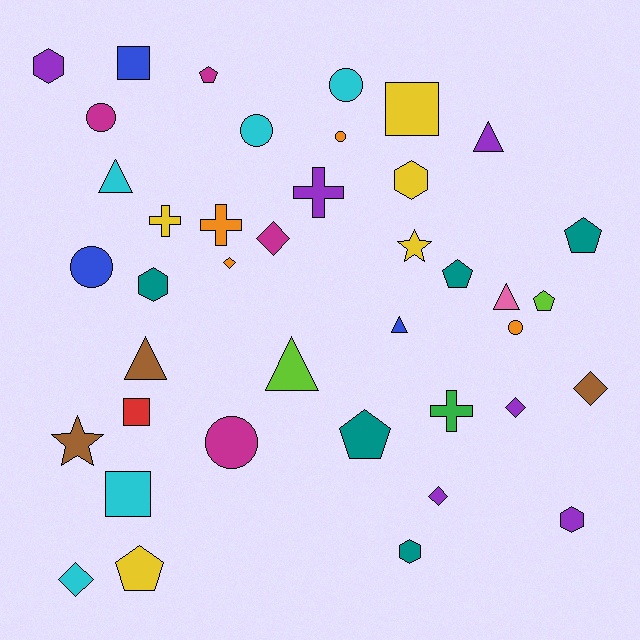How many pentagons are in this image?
There are 6 pentagons.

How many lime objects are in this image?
There are 2 lime objects.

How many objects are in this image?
There are 40 objects.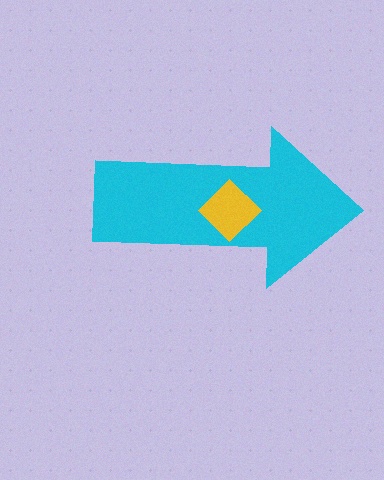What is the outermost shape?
The cyan arrow.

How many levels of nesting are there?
2.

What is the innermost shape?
The yellow diamond.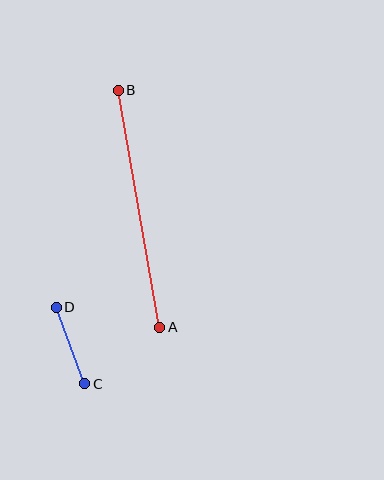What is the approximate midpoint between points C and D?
The midpoint is at approximately (71, 346) pixels.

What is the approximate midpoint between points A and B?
The midpoint is at approximately (139, 209) pixels.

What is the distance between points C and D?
The distance is approximately 81 pixels.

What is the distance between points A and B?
The distance is approximately 241 pixels.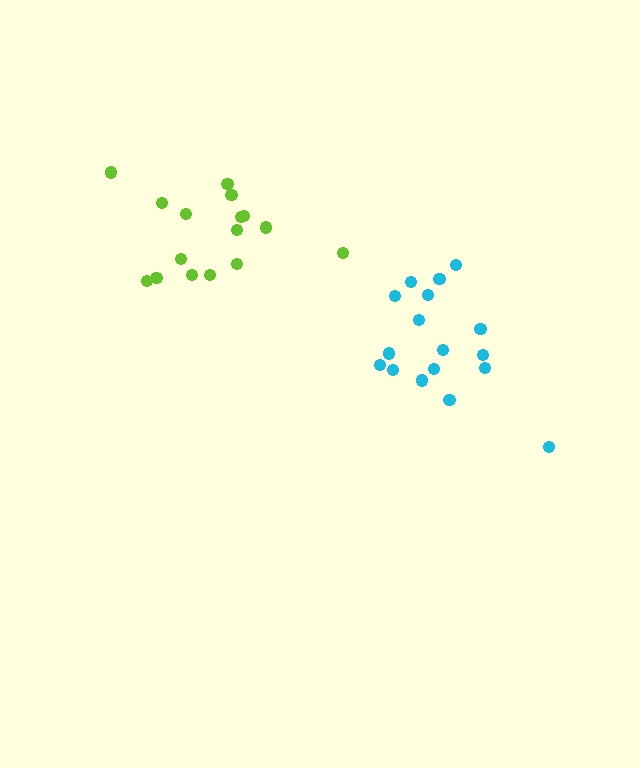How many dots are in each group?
Group 1: 17 dots, Group 2: 16 dots (33 total).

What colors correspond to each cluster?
The clusters are colored: cyan, lime.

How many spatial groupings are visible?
There are 2 spatial groupings.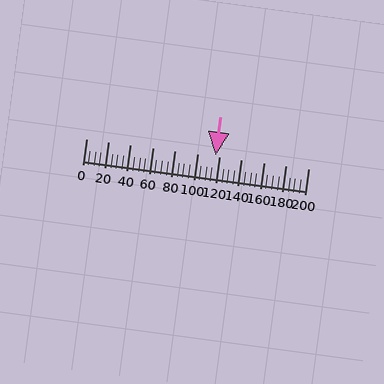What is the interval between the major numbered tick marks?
The major tick marks are spaced 20 units apart.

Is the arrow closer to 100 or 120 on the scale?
The arrow is closer to 120.